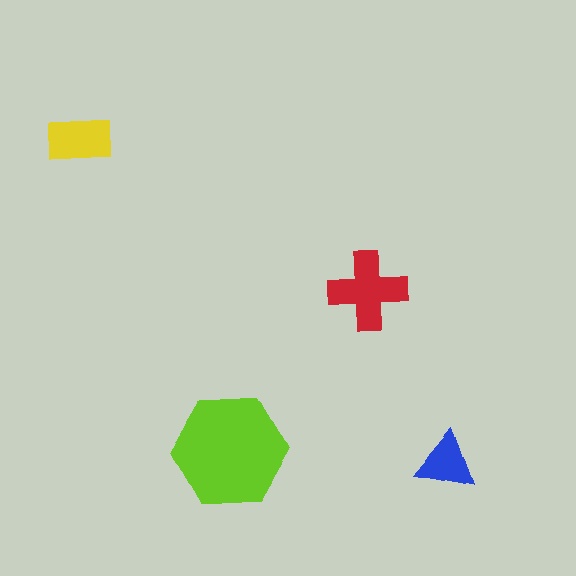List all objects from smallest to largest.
The blue triangle, the yellow rectangle, the red cross, the lime hexagon.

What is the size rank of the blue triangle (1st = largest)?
4th.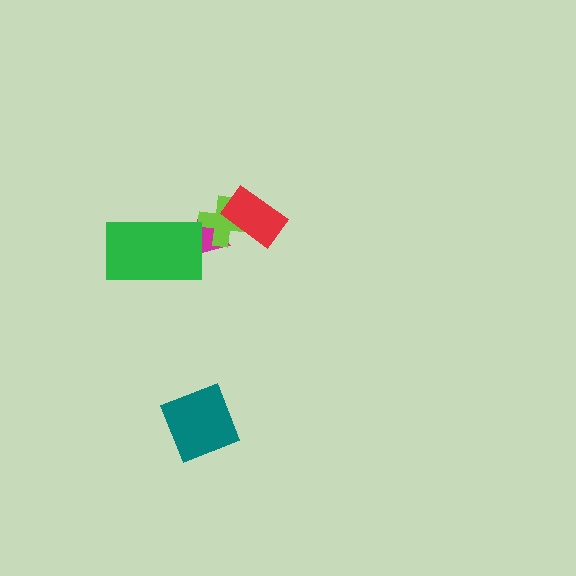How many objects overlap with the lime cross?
2 objects overlap with the lime cross.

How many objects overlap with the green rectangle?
1 object overlaps with the green rectangle.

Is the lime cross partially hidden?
Yes, it is partially covered by another shape.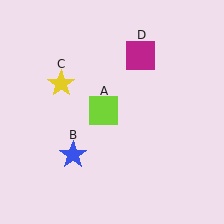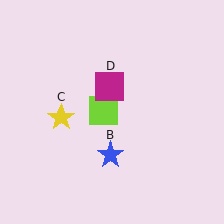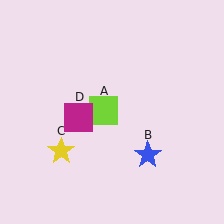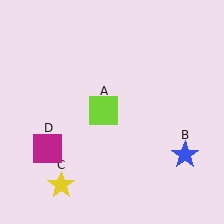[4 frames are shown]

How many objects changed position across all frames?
3 objects changed position: blue star (object B), yellow star (object C), magenta square (object D).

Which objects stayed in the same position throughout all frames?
Lime square (object A) remained stationary.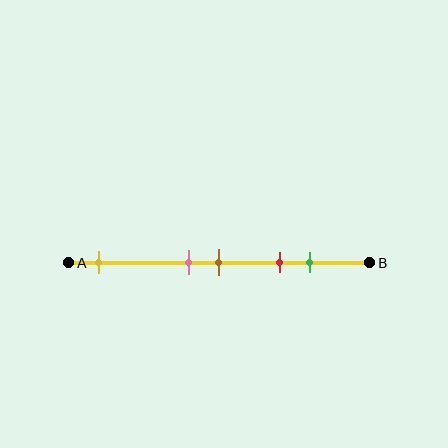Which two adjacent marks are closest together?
The pink and brown marks are the closest adjacent pair.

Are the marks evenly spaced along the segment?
No, the marks are not evenly spaced.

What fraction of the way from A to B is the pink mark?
The pink mark is approximately 40% (0.4) of the way from A to B.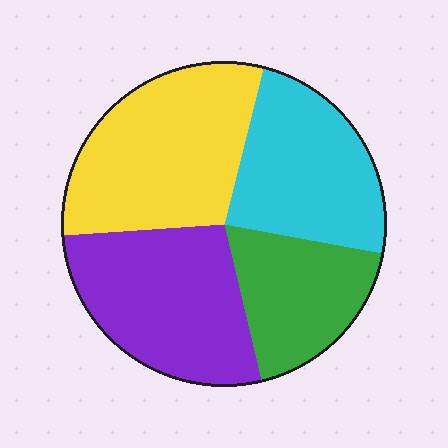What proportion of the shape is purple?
Purple covers roughly 30% of the shape.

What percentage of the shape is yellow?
Yellow covers about 30% of the shape.